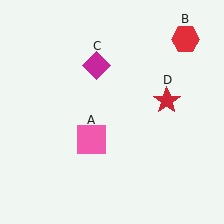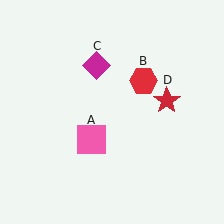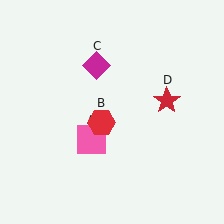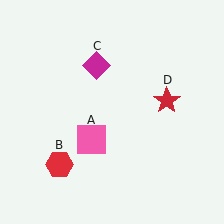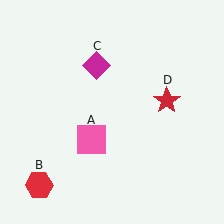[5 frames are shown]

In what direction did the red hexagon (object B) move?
The red hexagon (object B) moved down and to the left.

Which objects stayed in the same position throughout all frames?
Pink square (object A) and magenta diamond (object C) and red star (object D) remained stationary.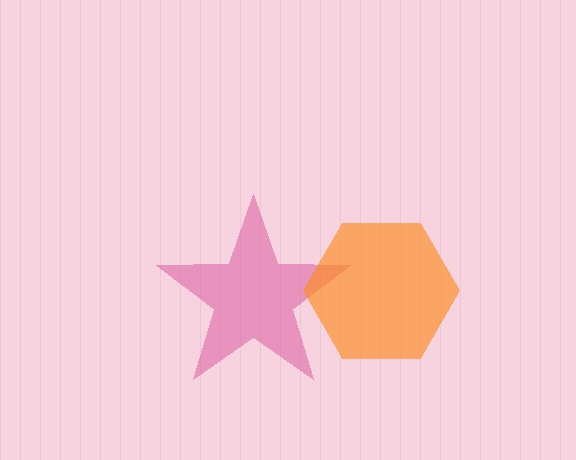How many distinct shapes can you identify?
There are 2 distinct shapes: a magenta star, an orange hexagon.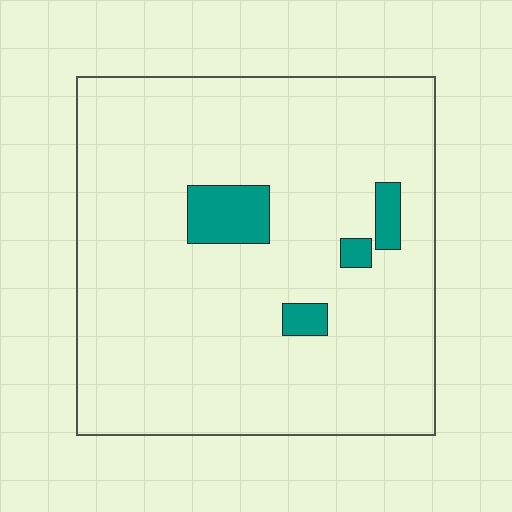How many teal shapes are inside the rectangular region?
4.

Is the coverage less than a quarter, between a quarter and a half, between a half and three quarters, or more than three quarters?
Less than a quarter.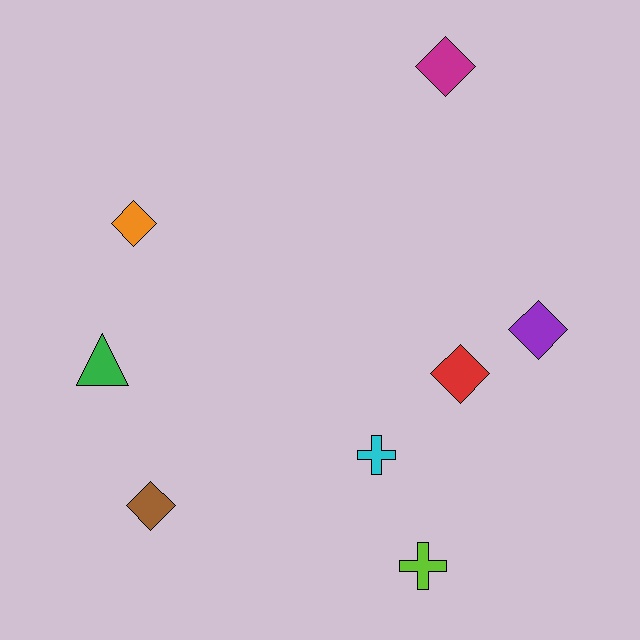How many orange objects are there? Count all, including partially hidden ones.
There is 1 orange object.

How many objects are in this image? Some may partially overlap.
There are 8 objects.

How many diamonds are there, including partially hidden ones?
There are 5 diamonds.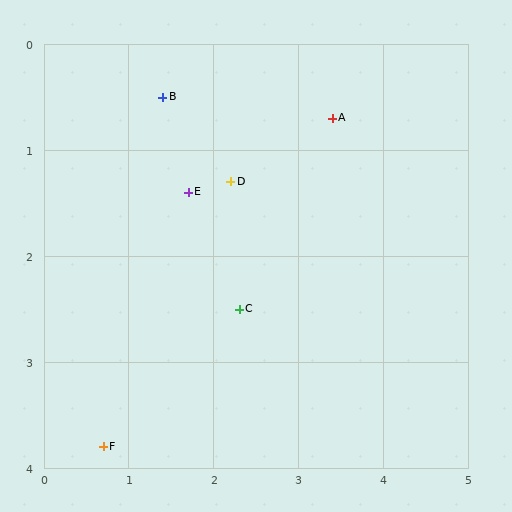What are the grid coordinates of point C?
Point C is at approximately (2.3, 2.5).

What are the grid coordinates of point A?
Point A is at approximately (3.4, 0.7).